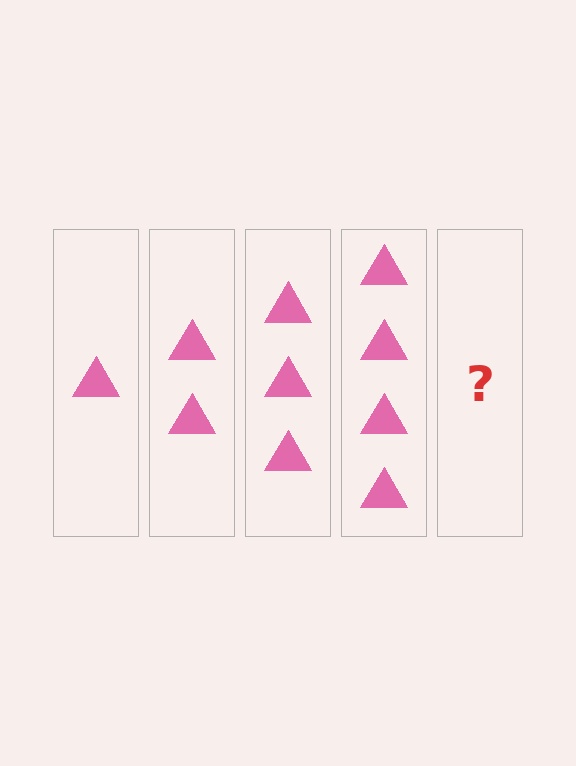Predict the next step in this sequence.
The next step is 5 triangles.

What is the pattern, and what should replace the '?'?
The pattern is that each step adds one more triangle. The '?' should be 5 triangles.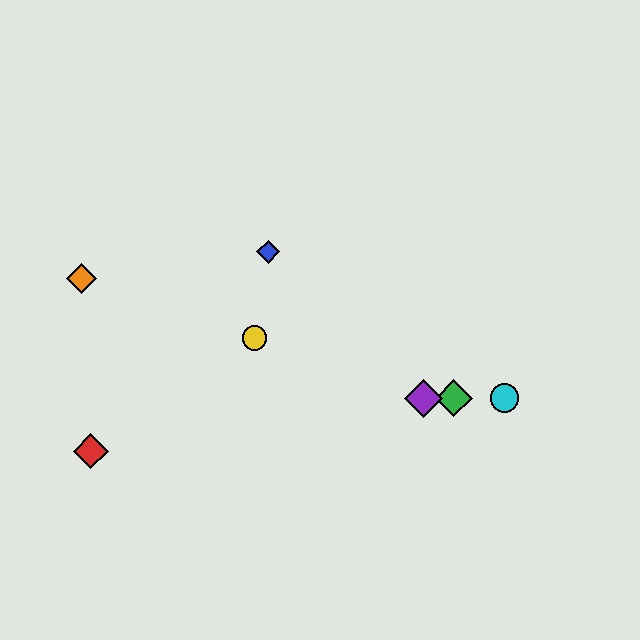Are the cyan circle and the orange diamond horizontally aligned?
No, the cyan circle is at y≈398 and the orange diamond is at y≈279.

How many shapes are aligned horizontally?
3 shapes (the green diamond, the purple diamond, the cyan circle) are aligned horizontally.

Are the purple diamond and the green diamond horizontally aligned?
Yes, both are at y≈398.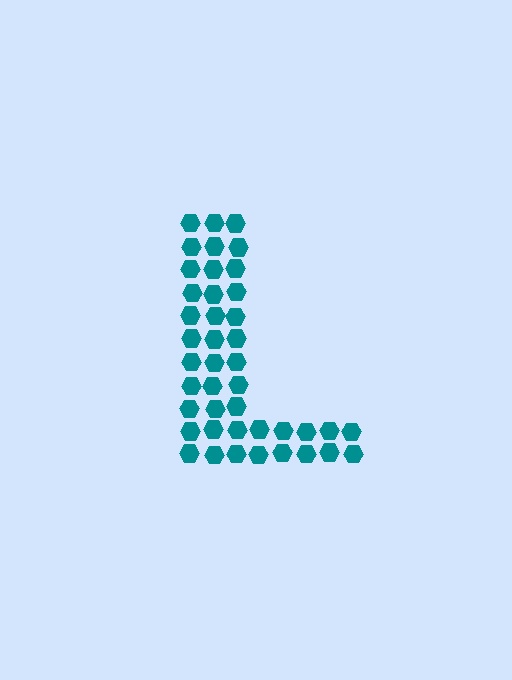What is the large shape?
The large shape is the letter L.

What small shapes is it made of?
It is made of small hexagons.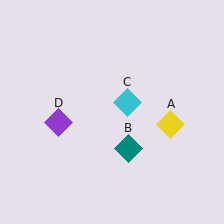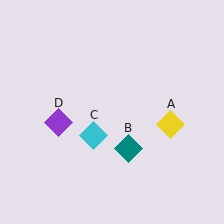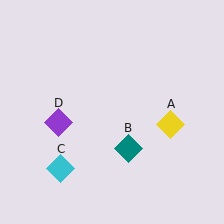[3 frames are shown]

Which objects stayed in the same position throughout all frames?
Yellow diamond (object A) and teal diamond (object B) and purple diamond (object D) remained stationary.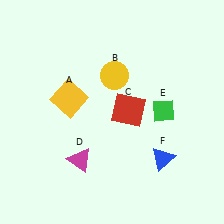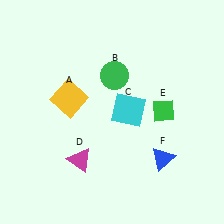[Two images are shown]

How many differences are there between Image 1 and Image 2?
There are 2 differences between the two images.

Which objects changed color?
B changed from yellow to green. C changed from red to cyan.